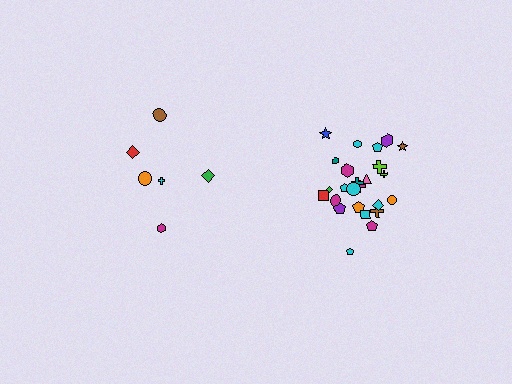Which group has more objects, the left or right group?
The right group.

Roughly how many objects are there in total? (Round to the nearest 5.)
Roughly 30 objects in total.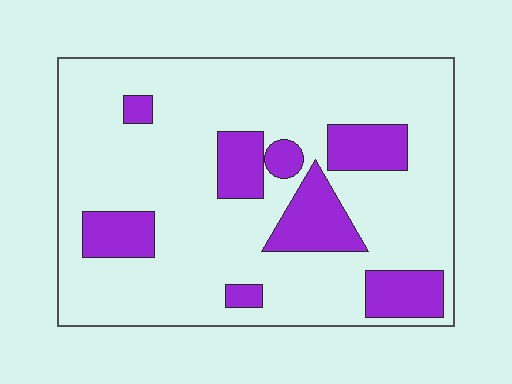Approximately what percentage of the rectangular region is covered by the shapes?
Approximately 20%.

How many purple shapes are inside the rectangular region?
8.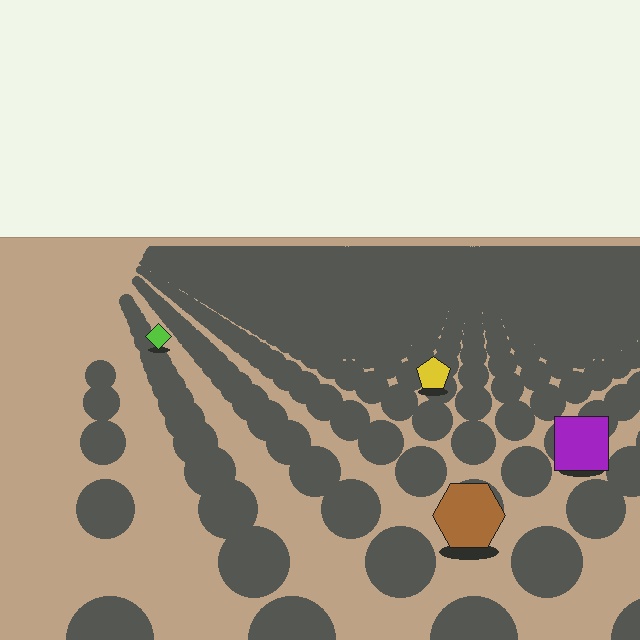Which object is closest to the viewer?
The brown hexagon is closest. The texture marks near it are larger and more spread out.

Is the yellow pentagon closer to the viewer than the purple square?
No. The purple square is closer — you can tell from the texture gradient: the ground texture is coarser near it.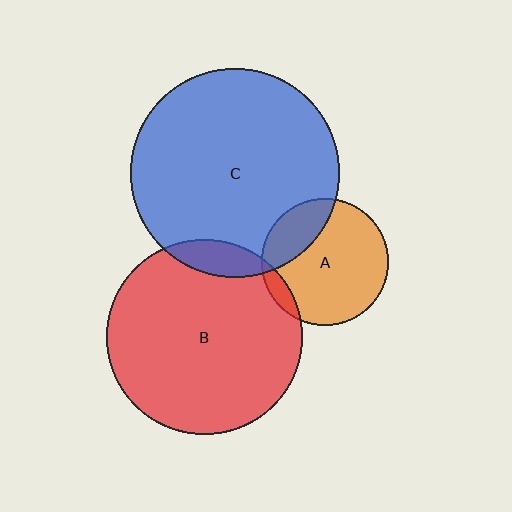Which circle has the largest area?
Circle C (blue).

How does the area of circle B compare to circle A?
Approximately 2.4 times.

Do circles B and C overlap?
Yes.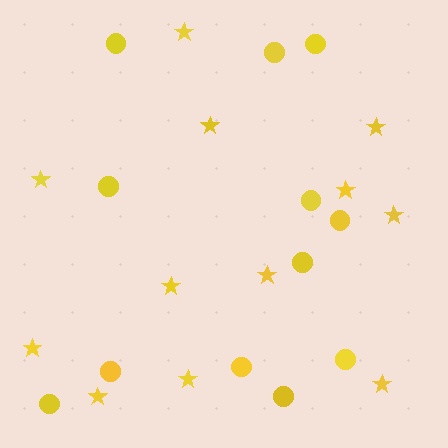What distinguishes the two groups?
There are 2 groups: one group of circles (12) and one group of stars (12).